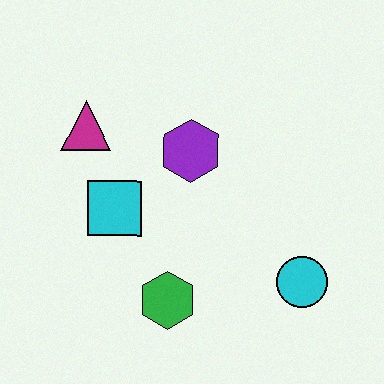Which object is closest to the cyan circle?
The green hexagon is closest to the cyan circle.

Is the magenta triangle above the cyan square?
Yes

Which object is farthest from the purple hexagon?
The cyan circle is farthest from the purple hexagon.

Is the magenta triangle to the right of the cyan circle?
No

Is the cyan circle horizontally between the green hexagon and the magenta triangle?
No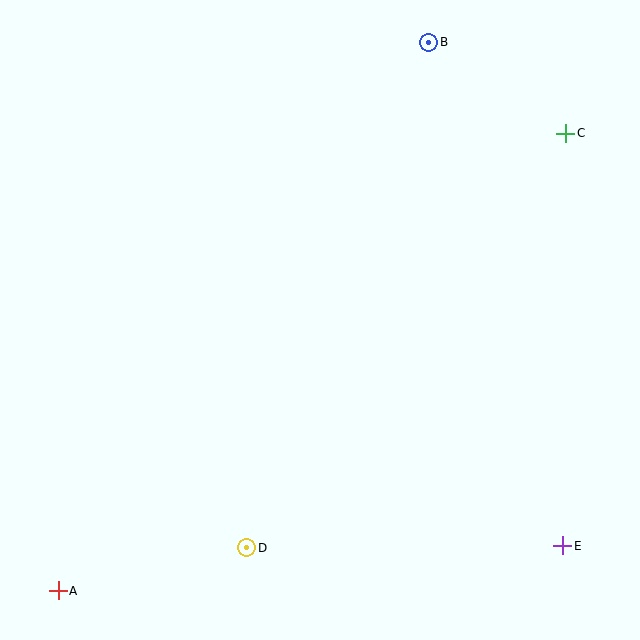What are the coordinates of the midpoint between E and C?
The midpoint between E and C is at (564, 340).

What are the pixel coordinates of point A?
Point A is at (58, 591).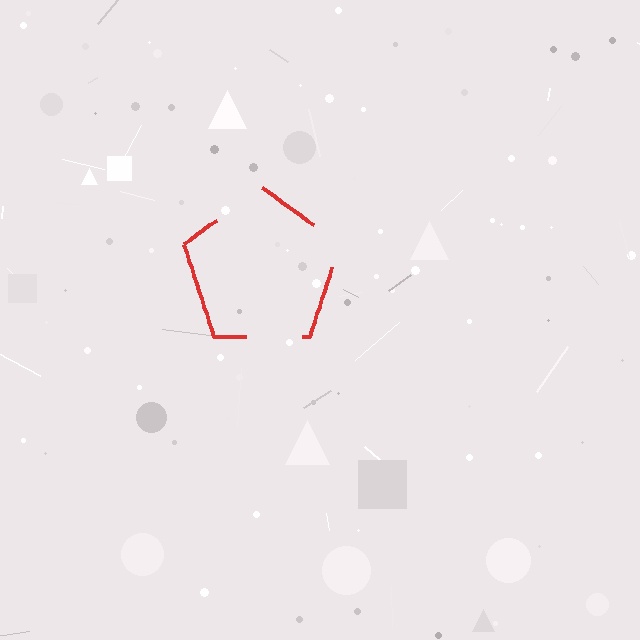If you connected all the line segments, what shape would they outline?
They would outline a pentagon.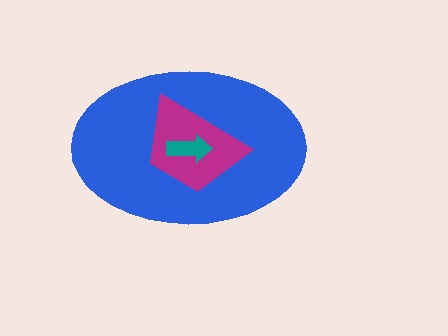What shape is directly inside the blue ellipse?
The magenta trapezoid.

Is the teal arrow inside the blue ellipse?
Yes.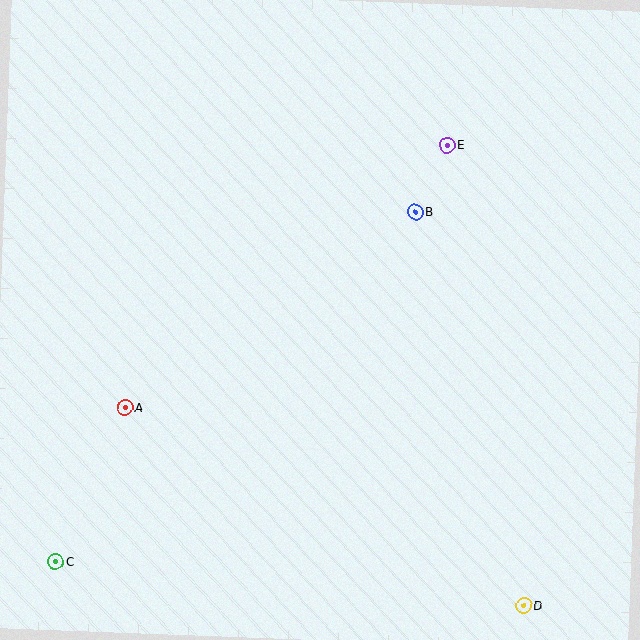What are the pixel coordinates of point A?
Point A is at (125, 408).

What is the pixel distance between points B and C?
The distance between B and C is 502 pixels.